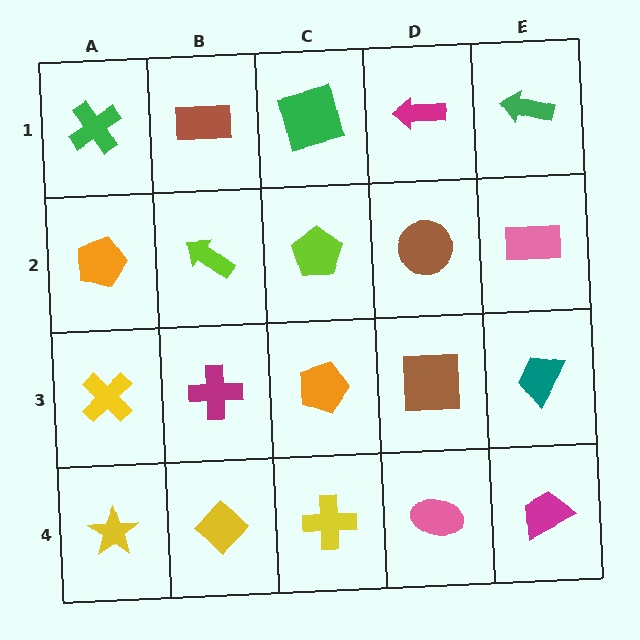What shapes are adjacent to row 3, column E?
A pink rectangle (row 2, column E), a magenta trapezoid (row 4, column E), a brown square (row 3, column D).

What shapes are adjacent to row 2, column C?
A green square (row 1, column C), an orange pentagon (row 3, column C), a lime arrow (row 2, column B), a brown circle (row 2, column D).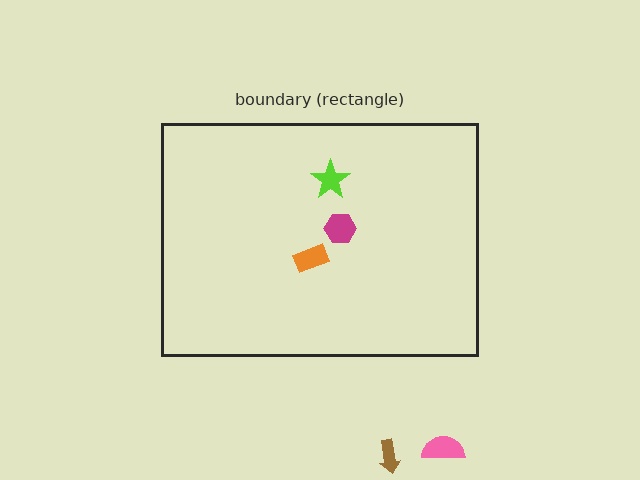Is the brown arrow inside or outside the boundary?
Outside.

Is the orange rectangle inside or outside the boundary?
Inside.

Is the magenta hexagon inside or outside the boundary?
Inside.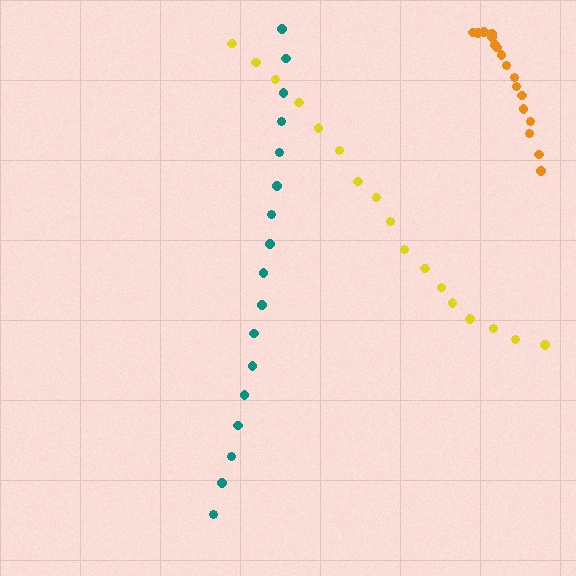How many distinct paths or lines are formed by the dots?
There are 3 distinct paths.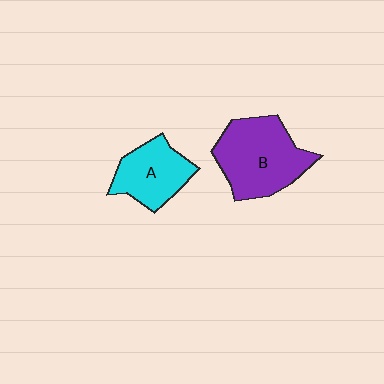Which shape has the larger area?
Shape B (purple).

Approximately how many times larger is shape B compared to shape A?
Approximately 1.5 times.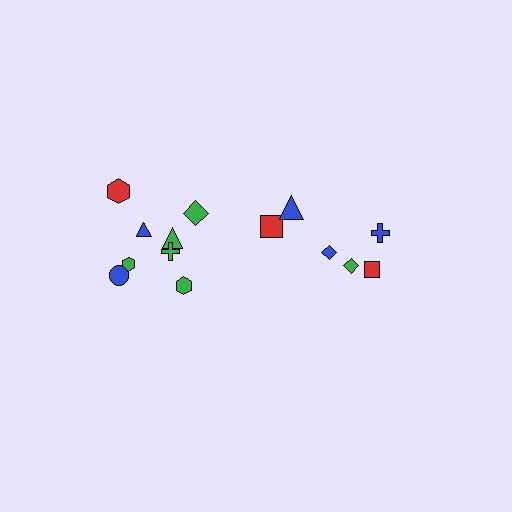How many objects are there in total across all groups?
There are 14 objects.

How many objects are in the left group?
There are 8 objects.